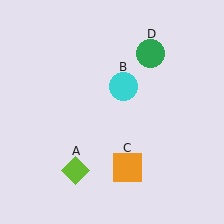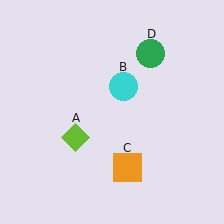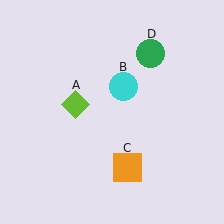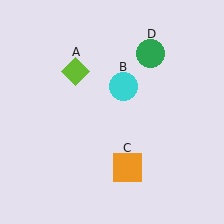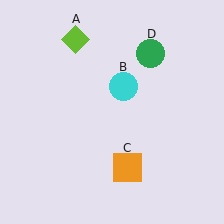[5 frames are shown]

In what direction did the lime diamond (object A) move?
The lime diamond (object A) moved up.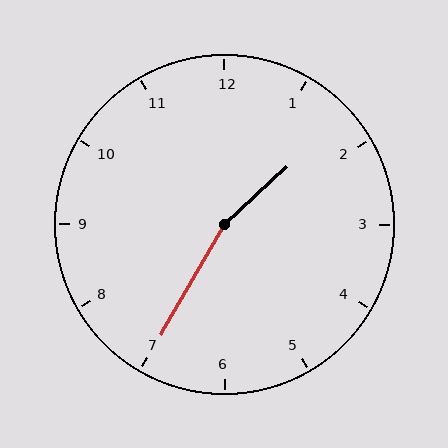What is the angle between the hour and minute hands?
Approximately 162 degrees.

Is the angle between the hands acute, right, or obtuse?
It is obtuse.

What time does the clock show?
1:35.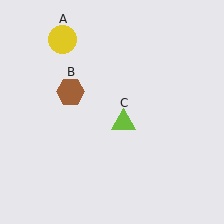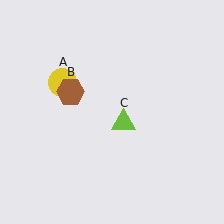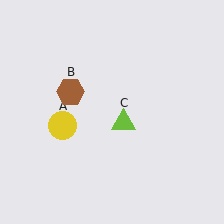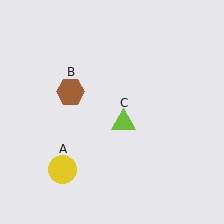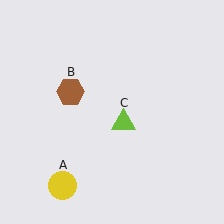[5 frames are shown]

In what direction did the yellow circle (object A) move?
The yellow circle (object A) moved down.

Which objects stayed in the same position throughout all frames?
Brown hexagon (object B) and lime triangle (object C) remained stationary.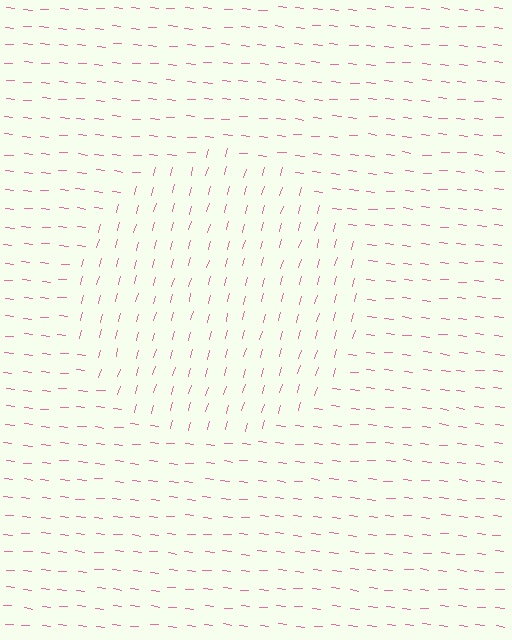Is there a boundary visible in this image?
Yes, there is a texture boundary formed by a change in line orientation.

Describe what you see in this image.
The image is filled with small pink line segments. A circle region in the image has lines oriented differently from the surrounding lines, creating a visible texture boundary.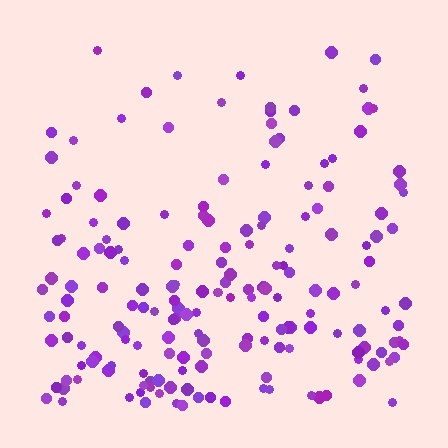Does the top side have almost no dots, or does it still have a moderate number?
Still a moderate number, just noticeably fewer than the bottom.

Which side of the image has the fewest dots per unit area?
The top.